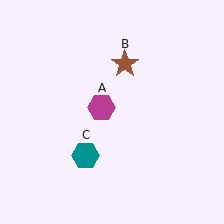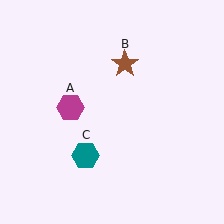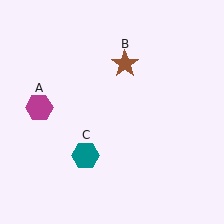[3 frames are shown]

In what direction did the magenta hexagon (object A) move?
The magenta hexagon (object A) moved left.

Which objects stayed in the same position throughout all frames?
Brown star (object B) and teal hexagon (object C) remained stationary.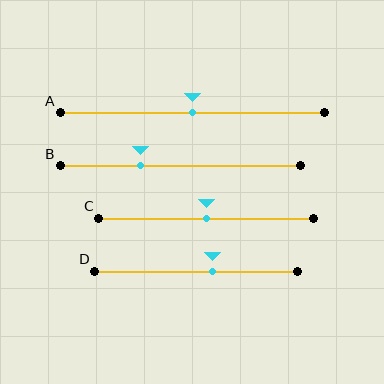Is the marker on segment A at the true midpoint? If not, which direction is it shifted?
Yes, the marker on segment A is at the true midpoint.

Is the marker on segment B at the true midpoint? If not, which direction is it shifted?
No, the marker on segment B is shifted to the left by about 17% of the segment length.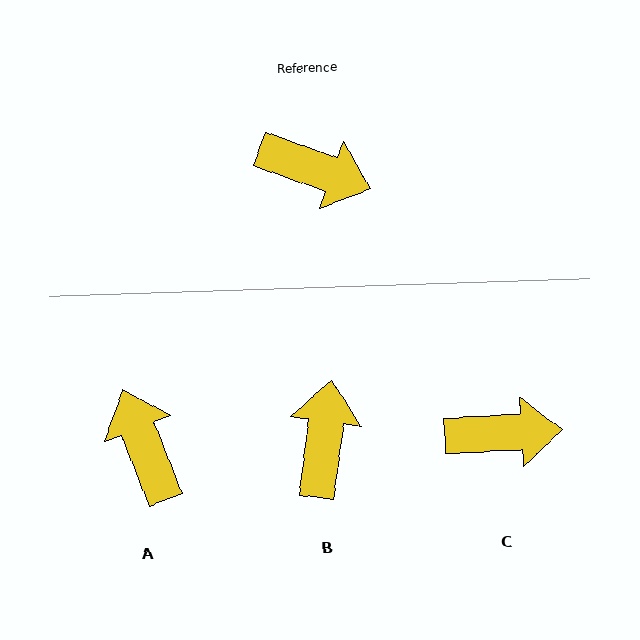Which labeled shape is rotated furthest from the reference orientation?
A, about 132 degrees away.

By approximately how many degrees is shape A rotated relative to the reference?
Approximately 132 degrees counter-clockwise.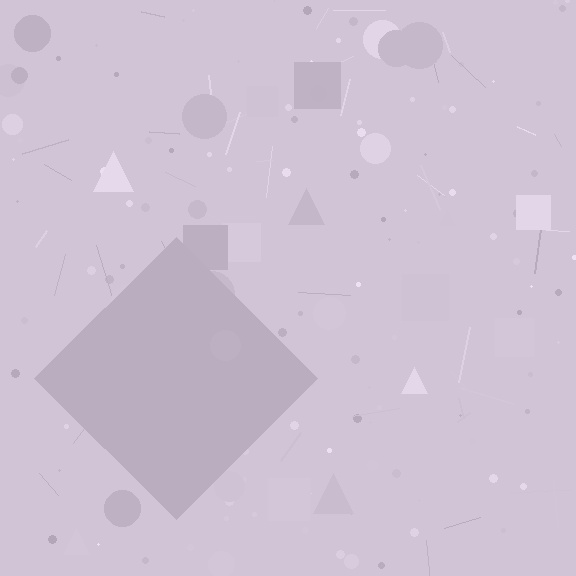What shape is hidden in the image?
A diamond is hidden in the image.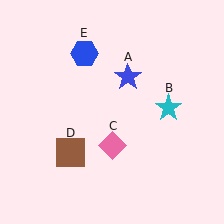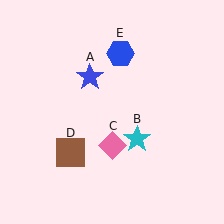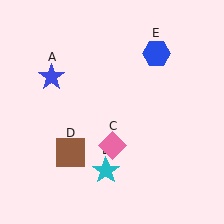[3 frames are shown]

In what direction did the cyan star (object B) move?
The cyan star (object B) moved down and to the left.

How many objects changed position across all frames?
3 objects changed position: blue star (object A), cyan star (object B), blue hexagon (object E).